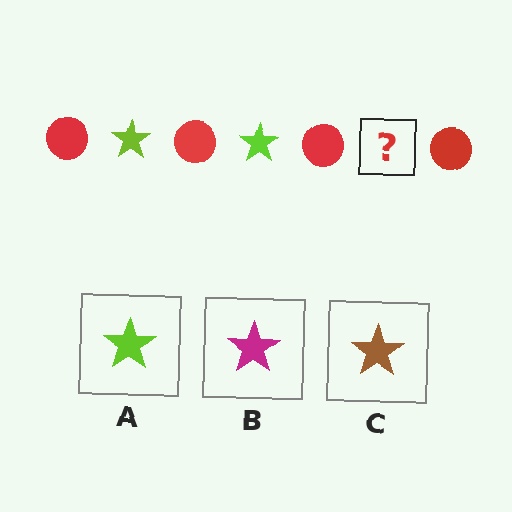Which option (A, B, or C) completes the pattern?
A.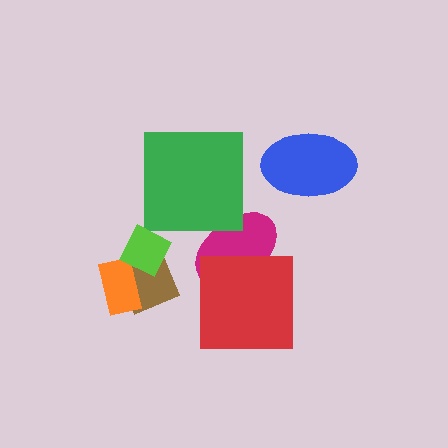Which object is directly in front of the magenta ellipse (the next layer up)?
The red square is directly in front of the magenta ellipse.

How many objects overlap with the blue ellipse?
0 objects overlap with the blue ellipse.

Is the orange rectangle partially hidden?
Yes, it is partially covered by another shape.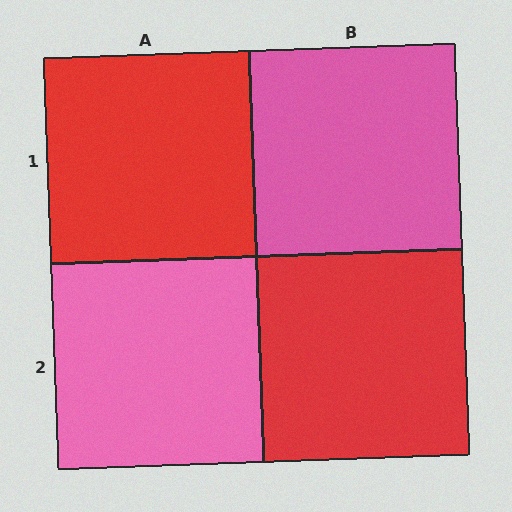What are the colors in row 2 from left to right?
Pink, red.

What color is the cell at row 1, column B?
Pink.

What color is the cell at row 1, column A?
Red.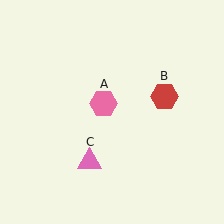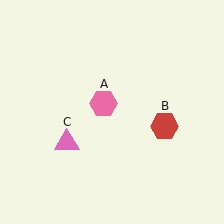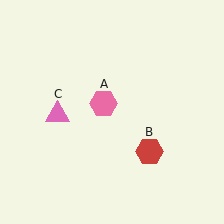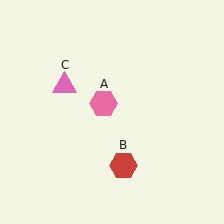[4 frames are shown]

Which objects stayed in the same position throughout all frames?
Pink hexagon (object A) remained stationary.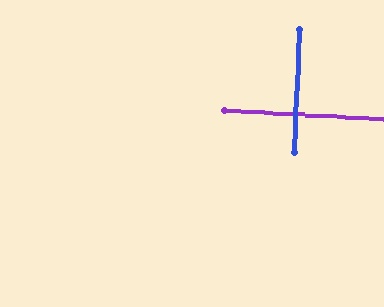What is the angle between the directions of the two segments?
Approximately 89 degrees.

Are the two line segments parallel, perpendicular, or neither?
Perpendicular — they meet at approximately 89°.